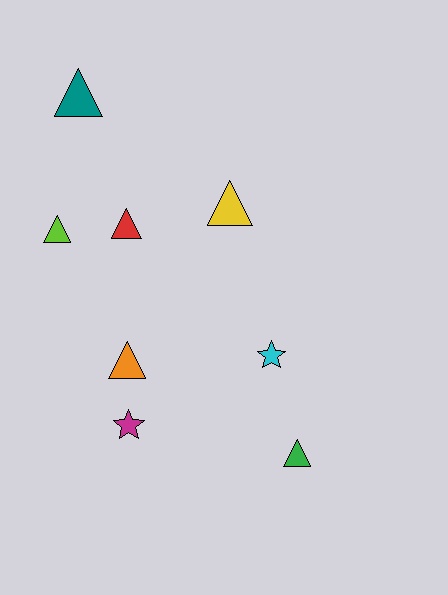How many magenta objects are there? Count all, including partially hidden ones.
There is 1 magenta object.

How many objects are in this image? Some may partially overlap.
There are 8 objects.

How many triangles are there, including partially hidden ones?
There are 6 triangles.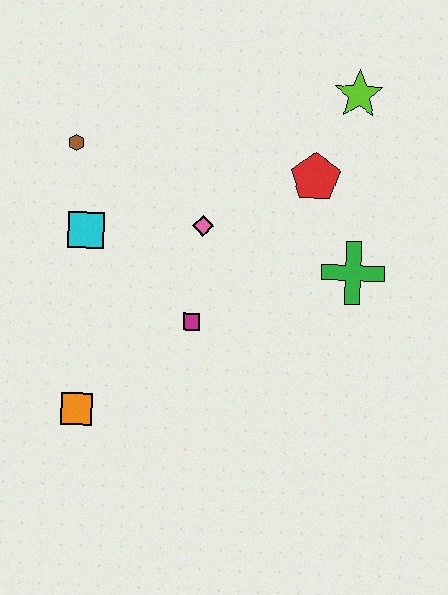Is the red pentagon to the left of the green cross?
Yes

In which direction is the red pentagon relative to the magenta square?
The red pentagon is above the magenta square.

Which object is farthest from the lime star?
The orange square is farthest from the lime star.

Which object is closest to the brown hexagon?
The cyan square is closest to the brown hexagon.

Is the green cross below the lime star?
Yes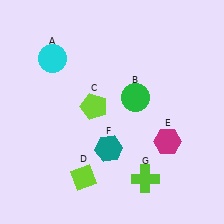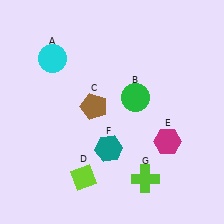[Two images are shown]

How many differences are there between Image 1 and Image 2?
There is 1 difference between the two images.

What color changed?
The pentagon (C) changed from lime in Image 1 to brown in Image 2.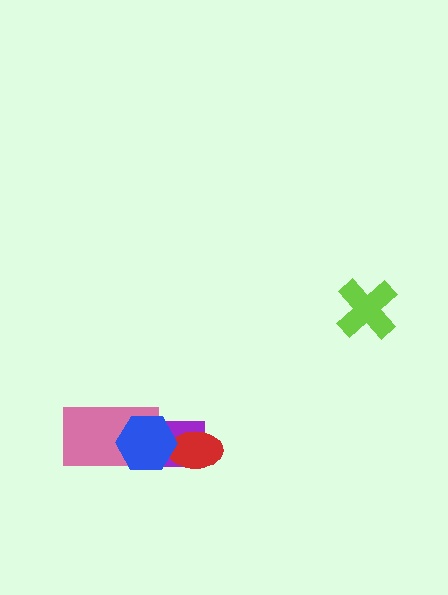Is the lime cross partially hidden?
No, no other shape covers it.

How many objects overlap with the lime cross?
0 objects overlap with the lime cross.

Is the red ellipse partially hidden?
Yes, it is partially covered by another shape.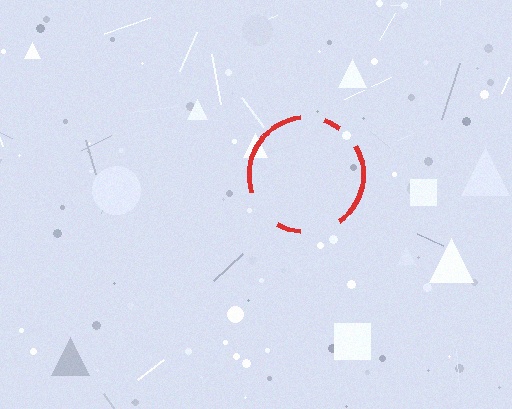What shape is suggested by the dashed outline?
The dashed outline suggests a circle.